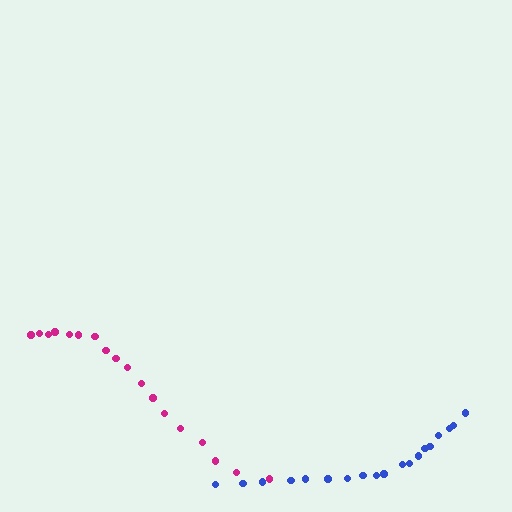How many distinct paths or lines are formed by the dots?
There are 2 distinct paths.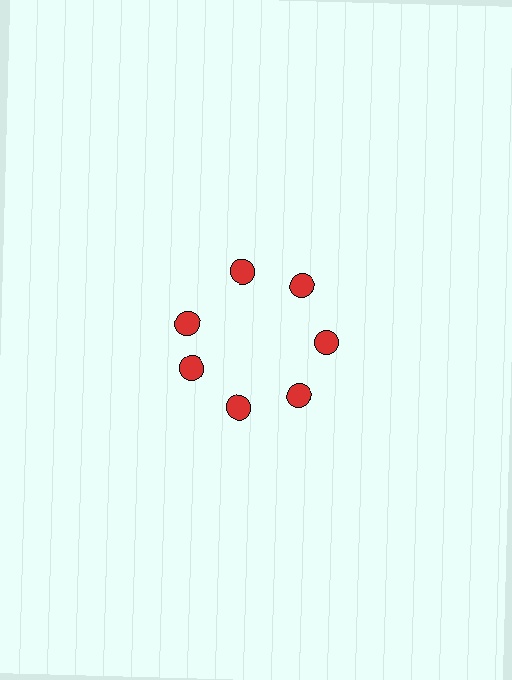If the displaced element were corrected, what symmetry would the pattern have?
It would have 7-fold rotational symmetry — the pattern would map onto itself every 51 degrees.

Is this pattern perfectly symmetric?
No. The 7 red circles are arranged in a ring, but one element near the 10 o'clock position is rotated out of alignment along the ring, breaking the 7-fold rotational symmetry.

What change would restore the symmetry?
The symmetry would be restored by rotating it back into even spacing with its neighbors so that all 7 circles sit at equal angles and equal distance from the center.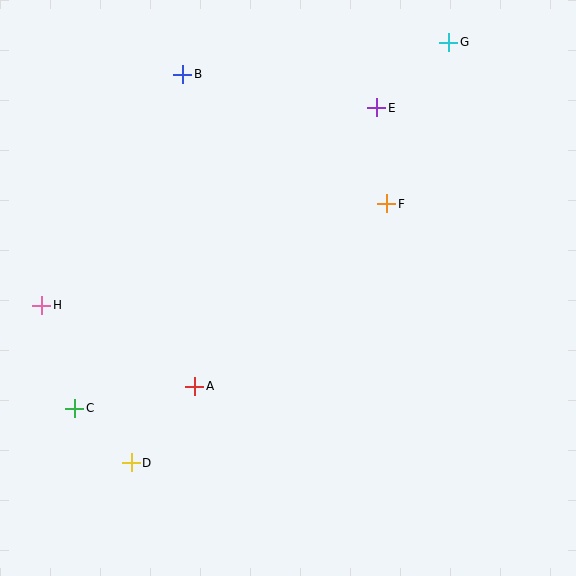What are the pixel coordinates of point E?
Point E is at (377, 108).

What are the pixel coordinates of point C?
Point C is at (75, 408).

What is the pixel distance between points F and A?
The distance between F and A is 265 pixels.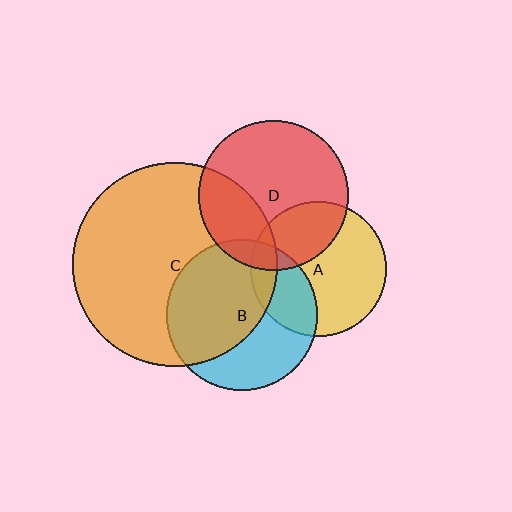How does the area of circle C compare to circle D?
Approximately 1.8 times.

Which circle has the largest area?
Circle C (orange).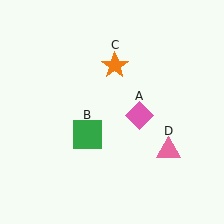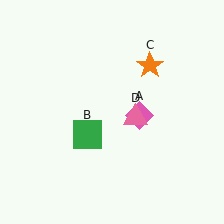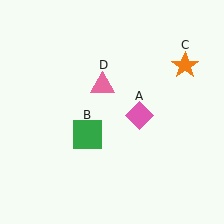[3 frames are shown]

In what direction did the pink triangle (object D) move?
The pink triangle (object D) moved up and to the left.